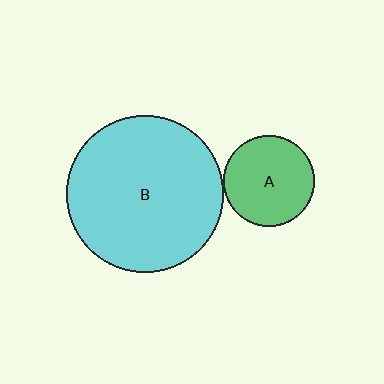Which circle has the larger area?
Circle B (cyan).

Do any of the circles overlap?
No, none of the circles overlap.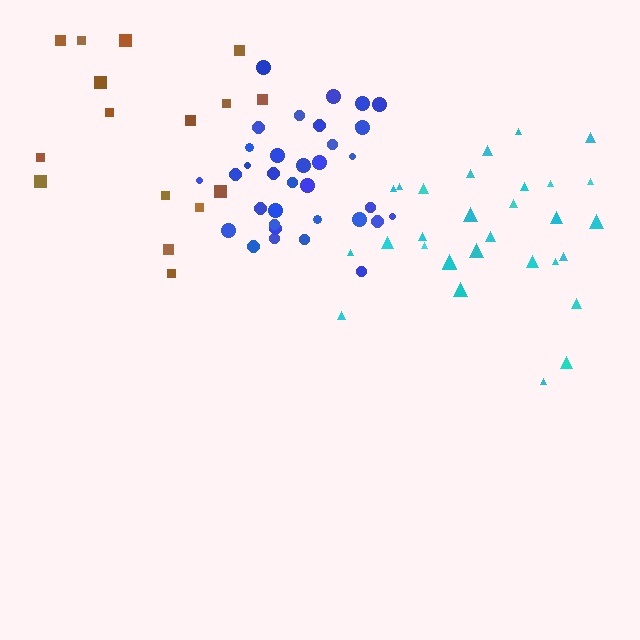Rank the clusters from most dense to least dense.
blue, cyan, brown.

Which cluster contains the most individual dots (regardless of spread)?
Blue (35).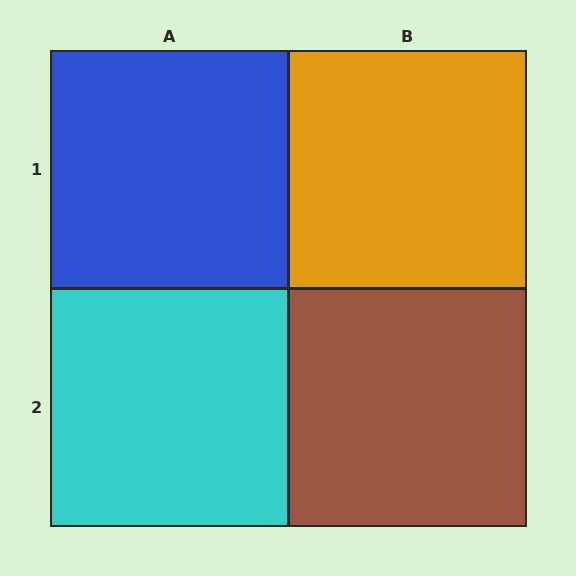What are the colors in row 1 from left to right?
Blue, orange.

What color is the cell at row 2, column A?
Cyan.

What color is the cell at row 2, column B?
Brown.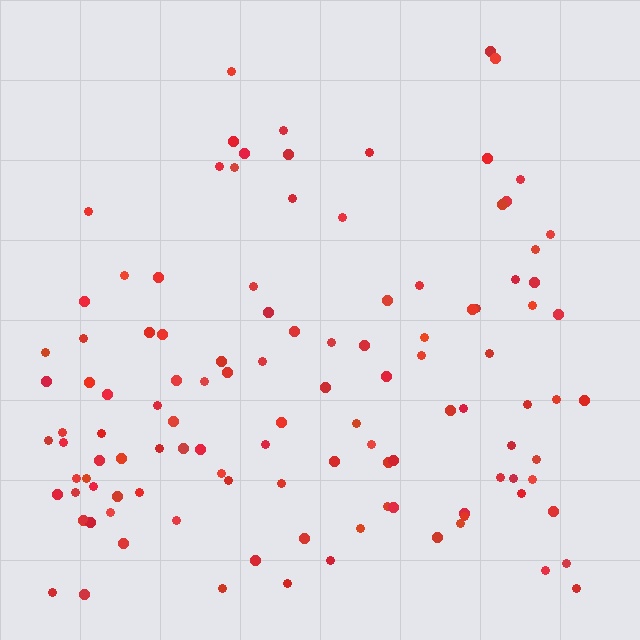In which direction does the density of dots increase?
From top to bottom, with the bottom side densest.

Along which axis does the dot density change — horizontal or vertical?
Vertical.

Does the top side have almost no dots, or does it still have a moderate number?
Still a moderate number, just noticeably fewer than the bottom.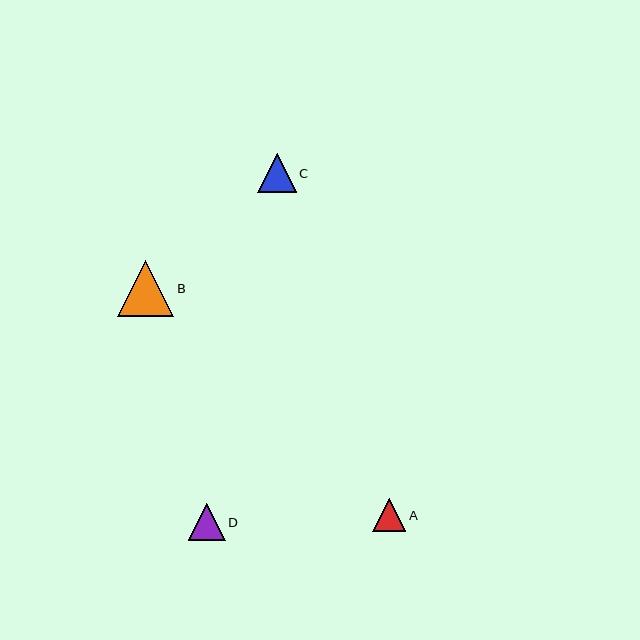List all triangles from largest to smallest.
From largest to smallest: B, C, D, A.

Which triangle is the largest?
Triangle B is the largest with a size of approximately 56 pixels.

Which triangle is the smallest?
Triangle A is the smallest with a size of approximately 33 pixels.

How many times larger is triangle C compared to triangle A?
Triangle C is approximately 1.2 times the size of triangle A.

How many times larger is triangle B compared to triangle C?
Triangle B is approximately 1.4 times the size of triangle C.